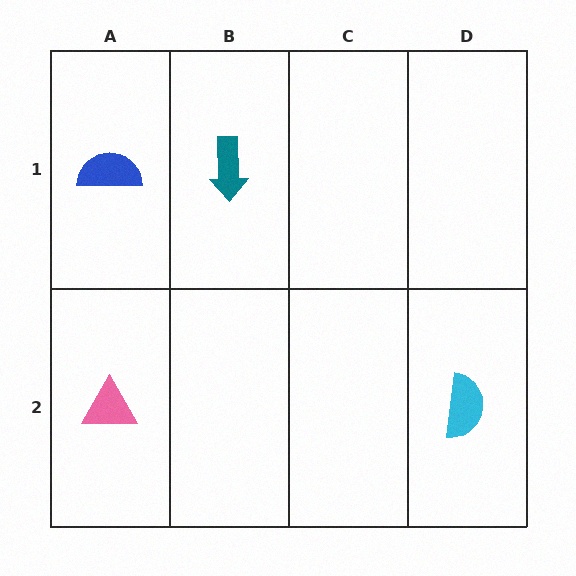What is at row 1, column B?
A teal arrow.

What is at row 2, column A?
A pink triangle.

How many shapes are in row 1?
2 shapes.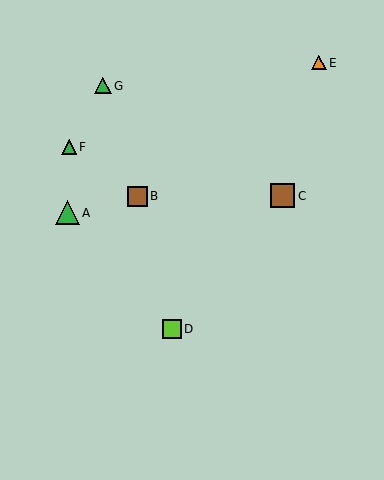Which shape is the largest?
The brown square (labeled C) is the largest.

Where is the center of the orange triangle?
The center of the orange triangle is at (319, 63).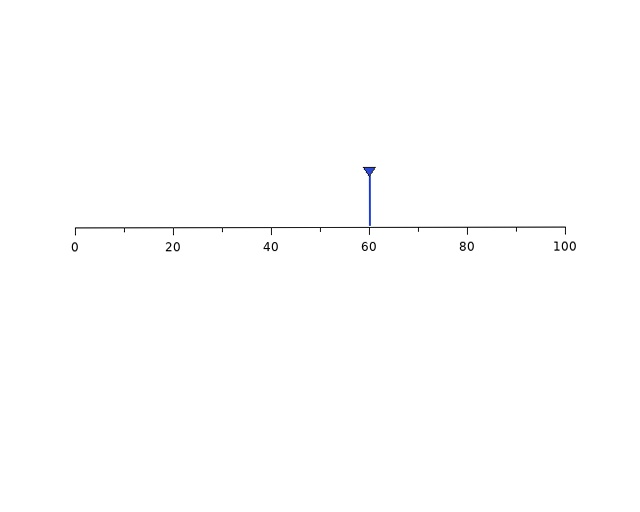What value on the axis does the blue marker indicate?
The marker indicates approximately 60.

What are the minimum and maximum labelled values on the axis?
The axis runs from 0 to 100.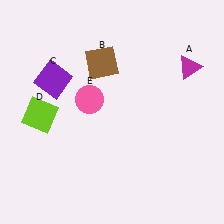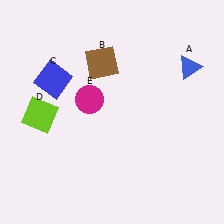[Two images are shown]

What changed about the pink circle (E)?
In Image 1, E is pink. In Image 2, it changed to magenta.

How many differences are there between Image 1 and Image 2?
There are 3 differences between the two images.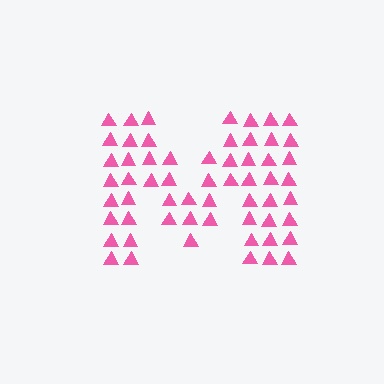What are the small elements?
The small elements are triangles.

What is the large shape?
The large shape is the letter M.